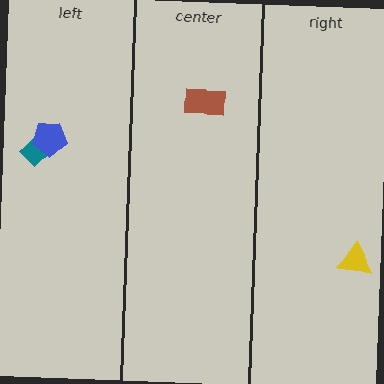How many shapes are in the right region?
1.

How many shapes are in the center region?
1.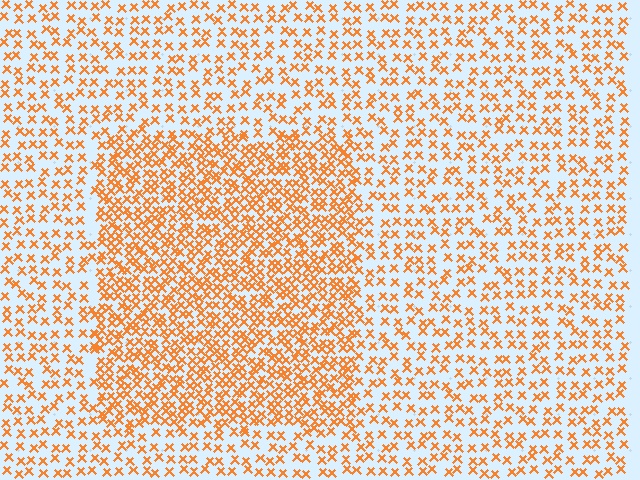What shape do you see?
I see a rectangle.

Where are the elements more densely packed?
The elements are more densely packed inside the rectangle boundary.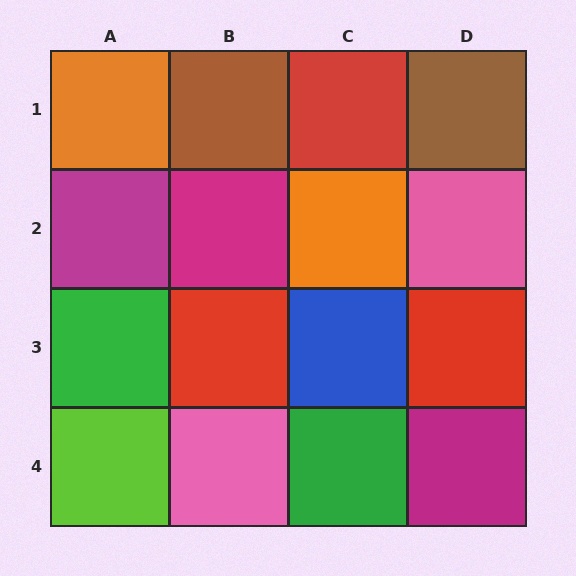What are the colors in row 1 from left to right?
Orange, brown, red, brown.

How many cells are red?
3 cells are red.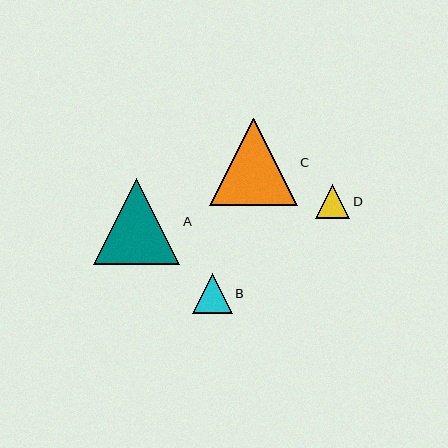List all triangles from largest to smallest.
From largest to smallest: C, A, B, D.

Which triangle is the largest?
Triangle C is the largest with a size of approximately 87 pixels.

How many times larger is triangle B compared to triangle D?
Triangle B is approximately 1.2 times the size of triangle D.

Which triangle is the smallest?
Triangle D is the smallest with a size of approximately 34 pixels.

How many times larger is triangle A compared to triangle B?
Triangle A is approximately 2.1 times the size of triangle B.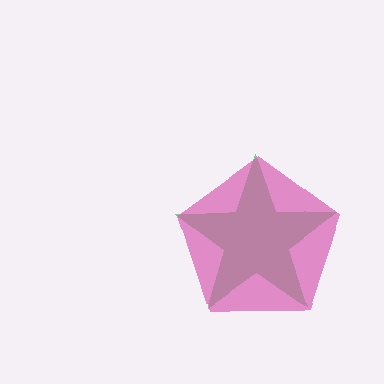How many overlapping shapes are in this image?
There are 2 overlapping shapes in the image.